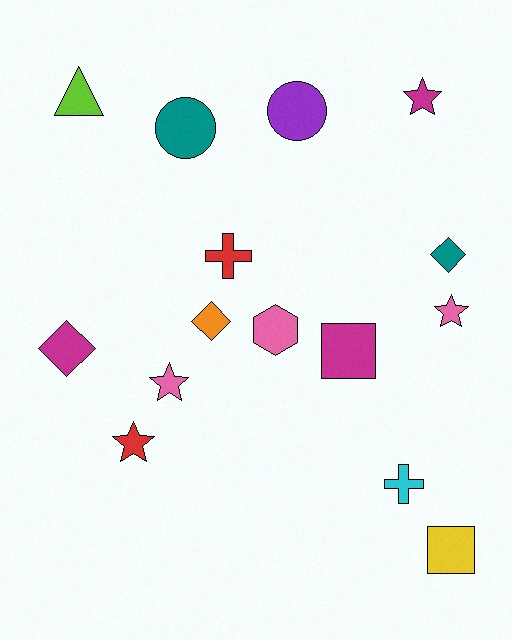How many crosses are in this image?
There are 2 crosses.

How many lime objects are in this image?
There is 1 lime object.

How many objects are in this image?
There are 15 objects.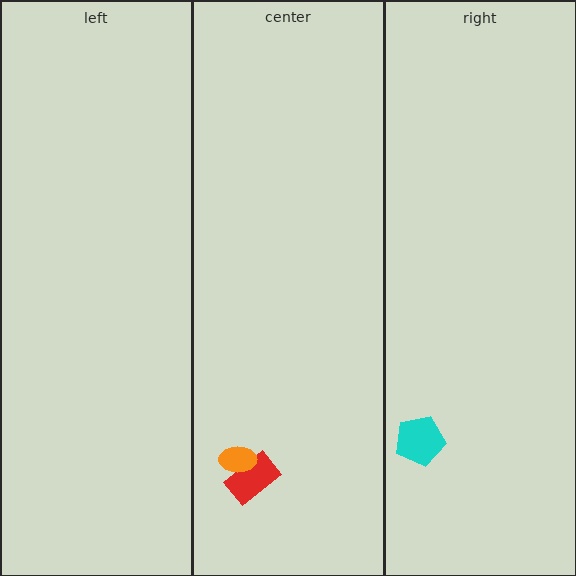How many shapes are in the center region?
2.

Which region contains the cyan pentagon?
The right region.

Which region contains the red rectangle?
The center region.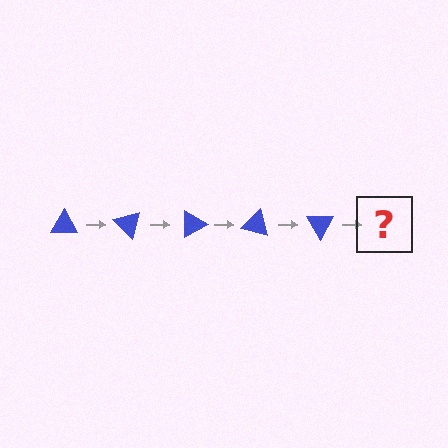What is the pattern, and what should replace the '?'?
The pattern is that the triangle rotates 45 degrees each step. The '?' should be a blue triangle rotated 225 degrees.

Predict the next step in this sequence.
The next step is a blue triangle rotated 225 degrees.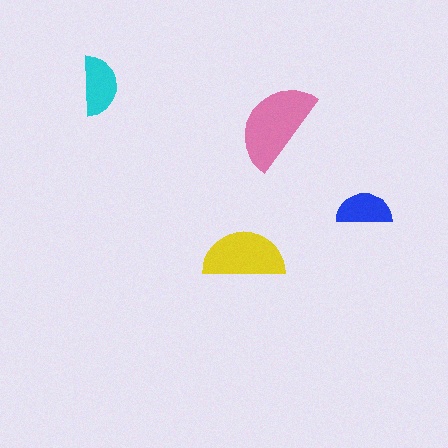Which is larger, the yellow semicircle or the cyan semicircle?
The yellow one.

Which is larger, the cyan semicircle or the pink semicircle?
The pink one.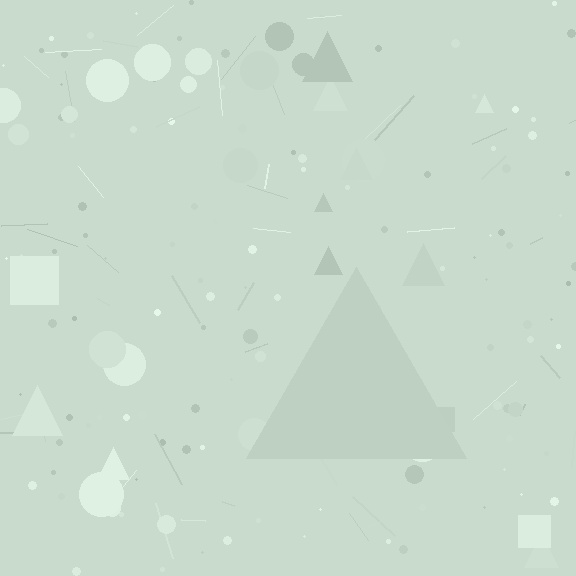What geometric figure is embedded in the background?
A triangle is embedded in the background.